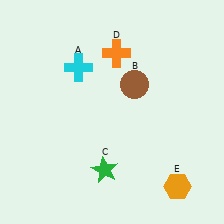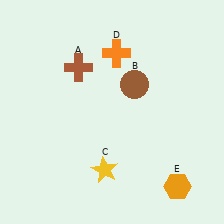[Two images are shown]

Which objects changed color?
A changed from cyan to brown. C changed from green to yellow.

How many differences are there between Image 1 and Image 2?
There are 2 differences between the two images.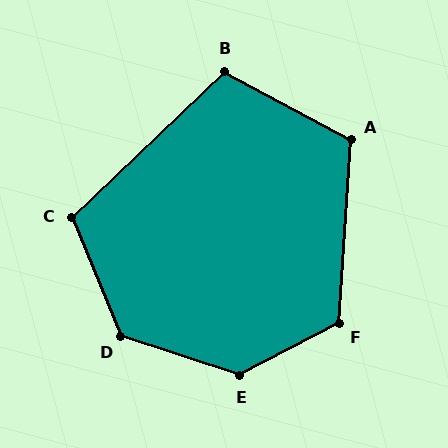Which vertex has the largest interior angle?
E, at approximately 134 degrees.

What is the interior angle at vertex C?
Approximately 111 degrees (obtuse).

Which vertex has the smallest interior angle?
B, at approximately 108 degrees.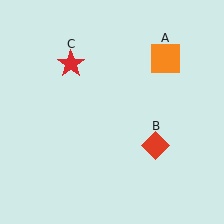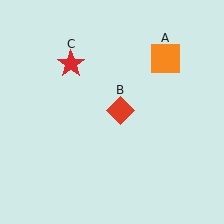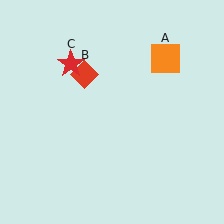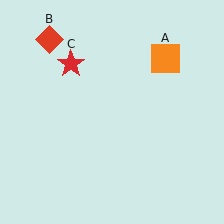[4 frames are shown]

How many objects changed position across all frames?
1 object changed position: red diamond (object B).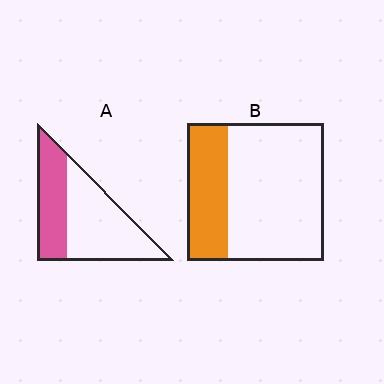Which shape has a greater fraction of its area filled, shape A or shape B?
Shape A.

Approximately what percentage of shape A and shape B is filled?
A is approximately 40% and B is approximately 30%.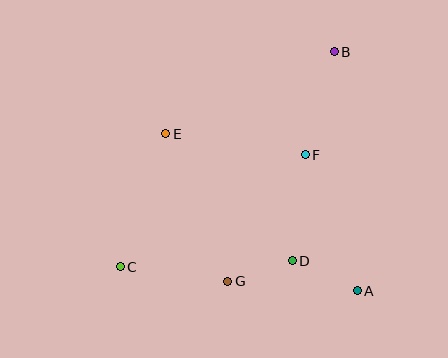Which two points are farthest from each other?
Points B and C are farthest from each other.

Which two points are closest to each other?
Points D and G are closest to each other.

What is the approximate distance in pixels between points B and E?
The distance between B and E is approximately 187 pixels.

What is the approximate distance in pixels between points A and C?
The distance between A and C is approximately 238 pixels.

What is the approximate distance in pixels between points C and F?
The distance between C and F is approximately 216 pixels.